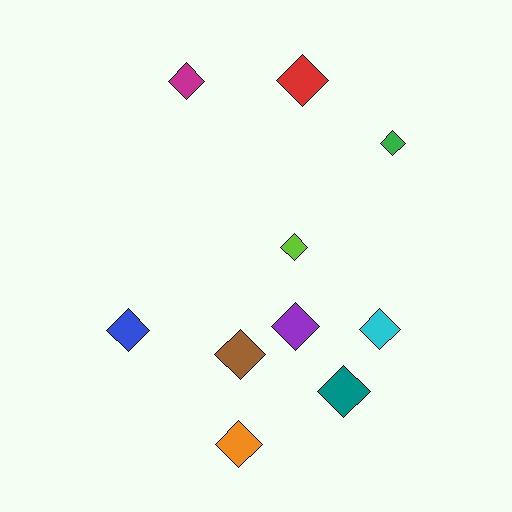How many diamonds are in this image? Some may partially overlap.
There are 10 diamonds.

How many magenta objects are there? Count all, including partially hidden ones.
There is 1 magenta object.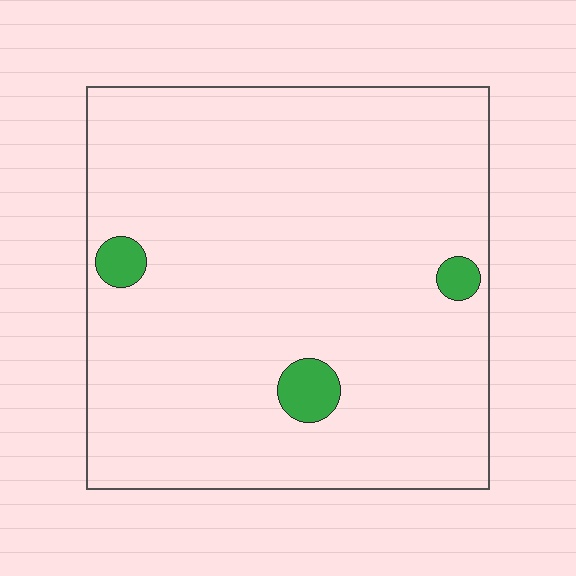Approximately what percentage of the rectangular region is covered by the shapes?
Approximately 5%.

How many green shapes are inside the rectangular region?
3.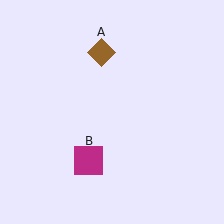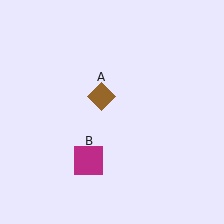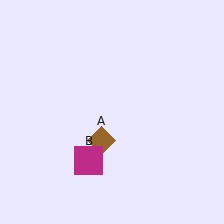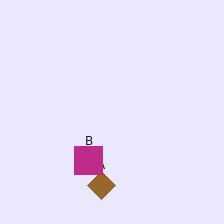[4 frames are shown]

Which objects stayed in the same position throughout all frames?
Magenta square (object B) remained stationary.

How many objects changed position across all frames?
1 object changed position: brown diamond (object A).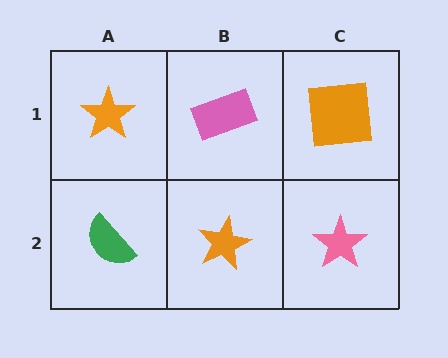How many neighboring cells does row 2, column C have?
2.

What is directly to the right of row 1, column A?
A pink rectangle.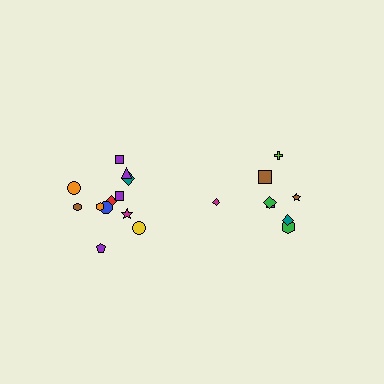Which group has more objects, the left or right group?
The left group.